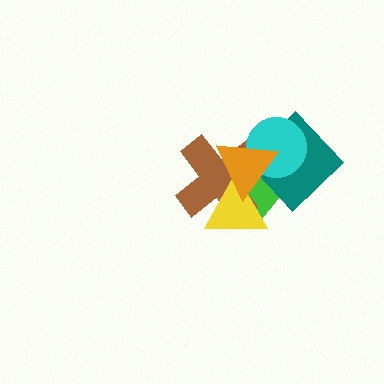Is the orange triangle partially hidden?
No, no other shape covers it.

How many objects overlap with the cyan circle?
4 objects overlap with the cyan circle.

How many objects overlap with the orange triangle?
5 objects overlap with the orange triangle.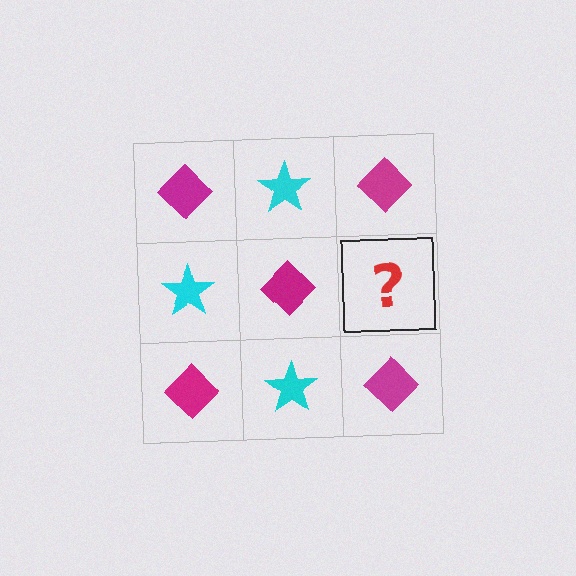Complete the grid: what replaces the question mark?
The question mark should be replaced with a cyan star.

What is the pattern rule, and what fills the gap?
The rule is that it alternates magenta diamond and cyan star in a checkerboard pattern. The gap should be filled with a cyan star.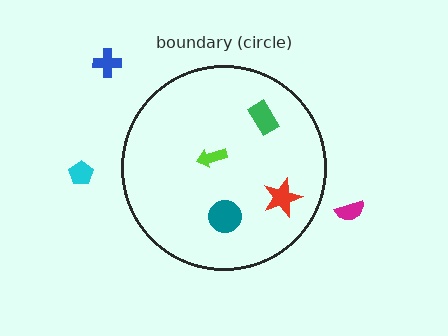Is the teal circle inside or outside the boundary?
Inside.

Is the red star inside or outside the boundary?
Inside.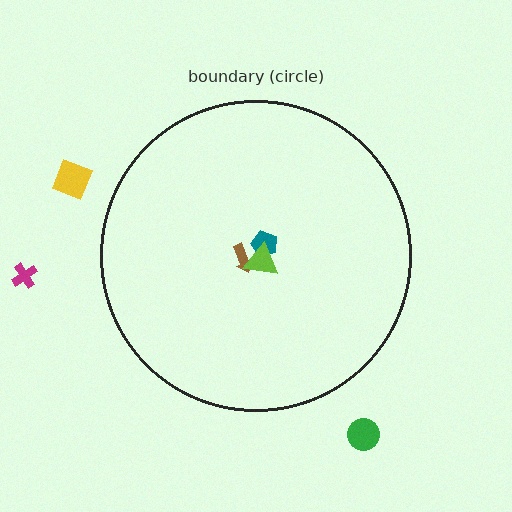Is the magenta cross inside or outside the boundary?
Outside.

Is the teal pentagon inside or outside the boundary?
Inside.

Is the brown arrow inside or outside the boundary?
Inside.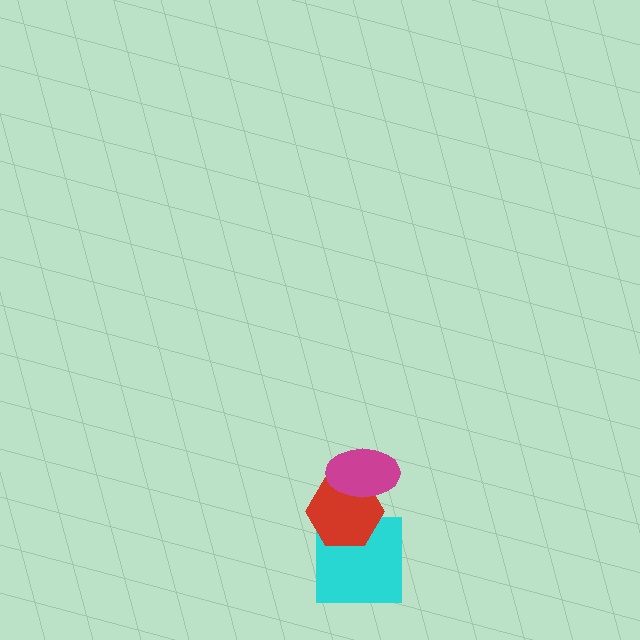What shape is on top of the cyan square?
The red hexagon is on top of the cyan square.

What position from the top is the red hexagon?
The red hexagon is 2nd from the top.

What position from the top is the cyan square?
The cyan square is 3rd from the top.